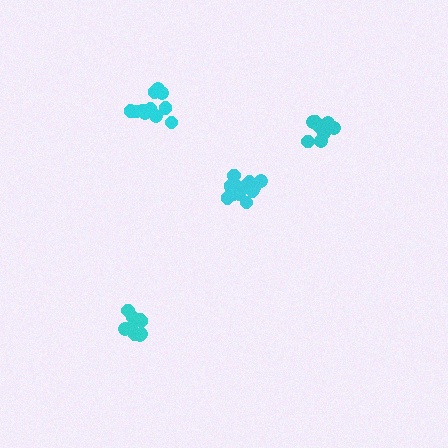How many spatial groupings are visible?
There are 4 spatial groupings.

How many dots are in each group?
Group 1: 9 dots, Group 2: 11 dots, Group 3: 9 dots, Group 4: 13 dots (42 total).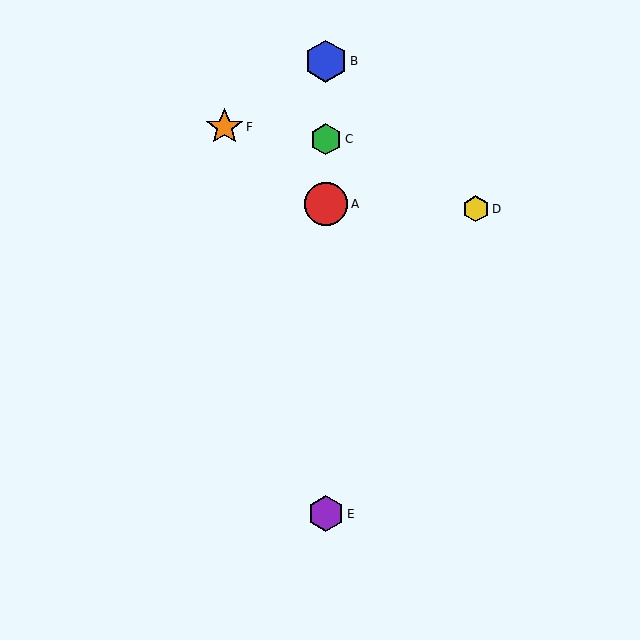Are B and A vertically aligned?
Yes, both are at x≈326.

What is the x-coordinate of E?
Object E is at x≈326.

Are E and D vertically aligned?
No, E is at x≈326 and D is at x≈476.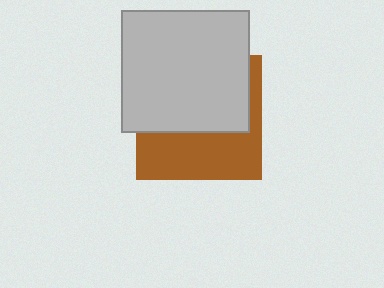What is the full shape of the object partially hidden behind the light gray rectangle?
The partially hidden object is a brown square.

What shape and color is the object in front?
The object in front is a light gray rectangle.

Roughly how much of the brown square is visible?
A small part of it is visible (roughly 43%).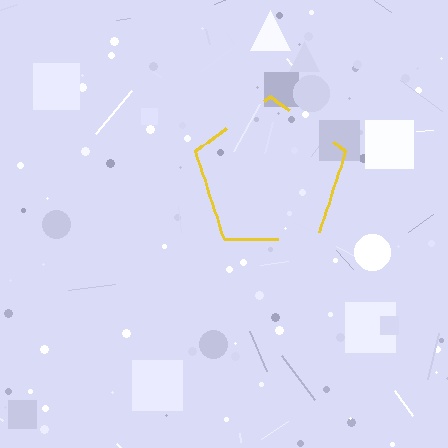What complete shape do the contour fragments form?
The contour fragments form a pentagon.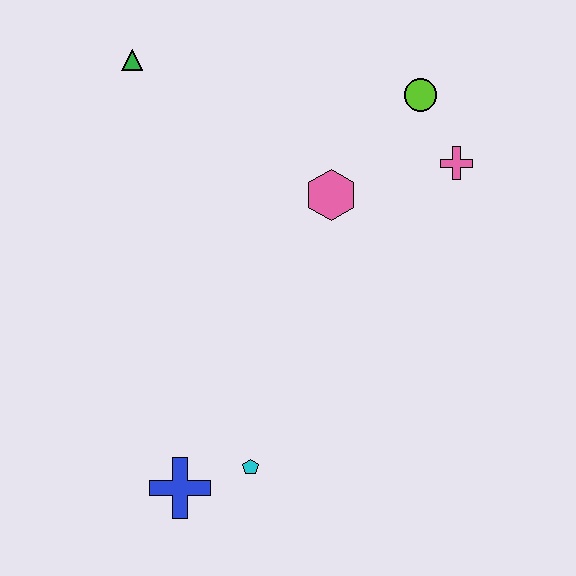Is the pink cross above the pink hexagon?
Yes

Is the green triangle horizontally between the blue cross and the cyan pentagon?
No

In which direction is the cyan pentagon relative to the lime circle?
The cyan pentagon is below the lime circle.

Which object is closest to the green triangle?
The pink hexagon is closest to the green triangle.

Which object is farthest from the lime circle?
The blue cross is farthest from the lime circle.